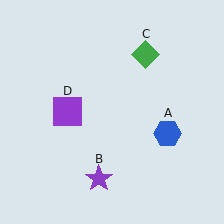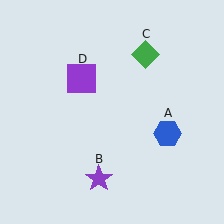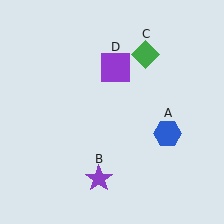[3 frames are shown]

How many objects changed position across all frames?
1 object changed position: purple square (object D).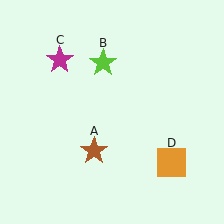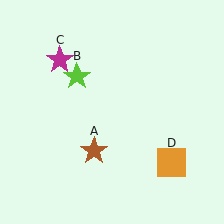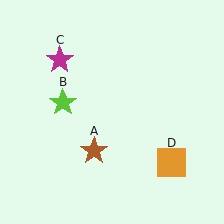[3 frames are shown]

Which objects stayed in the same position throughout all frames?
Brown star (object A) and magenta star (object C) and orange square (object D) remained stationary.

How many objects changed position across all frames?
1 object changed position: lime star (object B).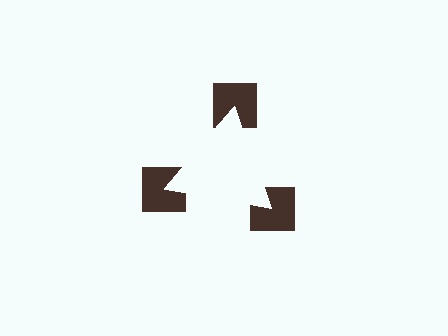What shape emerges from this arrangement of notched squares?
An illusory triangle — its edges are inferred from the aligned wedge cuts in the notched squares, not physically drawn.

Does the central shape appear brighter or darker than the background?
It typically appears slightly brighter than the background, even though no actual brightness change is drawn.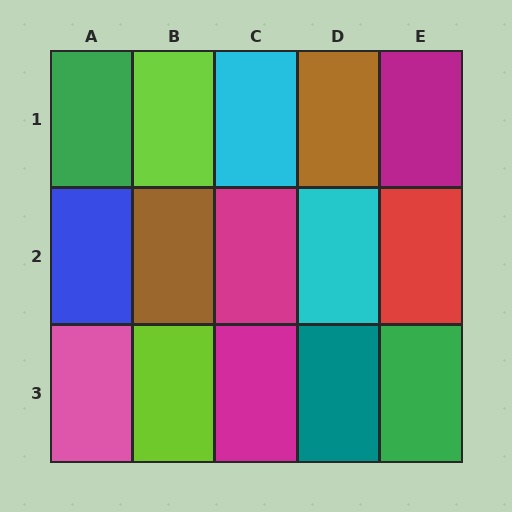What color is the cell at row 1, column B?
Lime.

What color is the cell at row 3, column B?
Lime.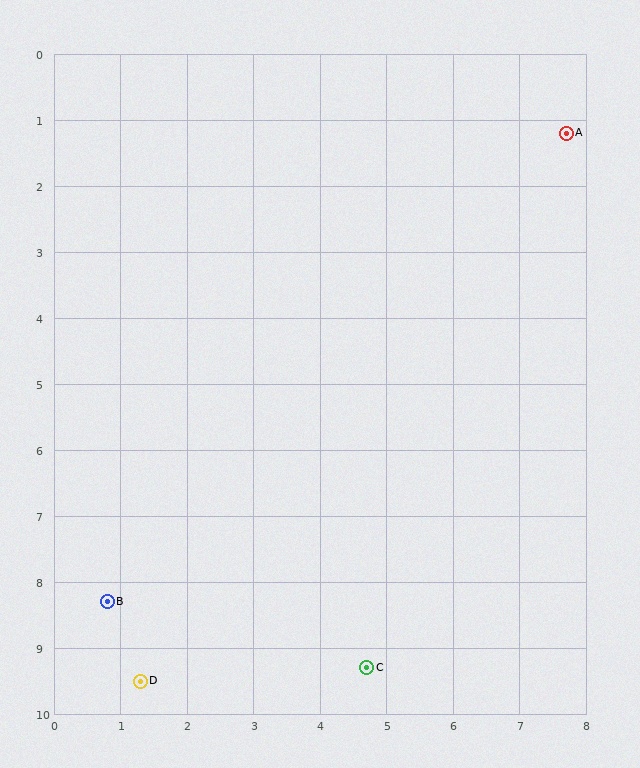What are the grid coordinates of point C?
Point C is at approximately (4.7, 9.3).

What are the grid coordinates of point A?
Point A is at approximately (7.7, 1.2).